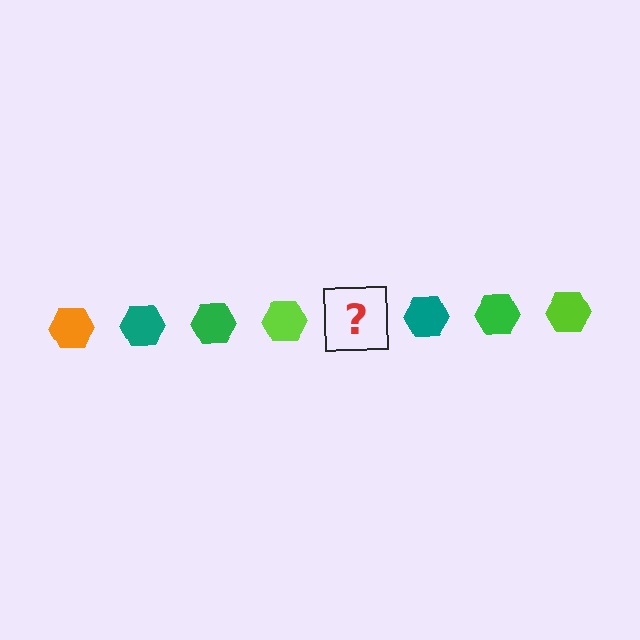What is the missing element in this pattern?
The missing element is an orange hexagon.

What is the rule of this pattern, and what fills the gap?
The rule is that the pattern cycles through orange, teal, green, lime hexagons. The gap should be filled with an orange hexagon.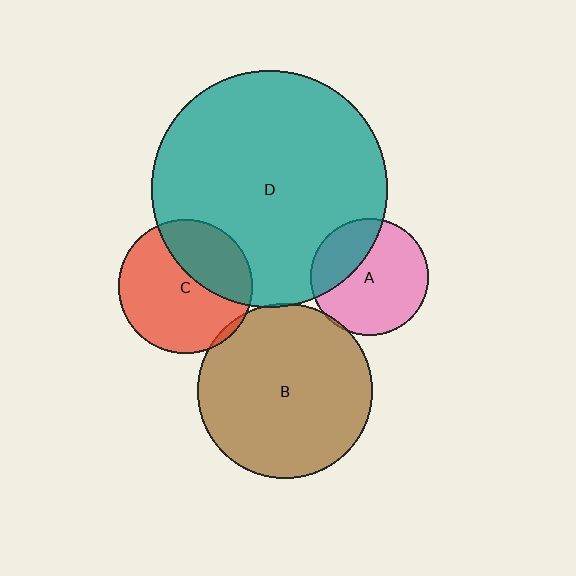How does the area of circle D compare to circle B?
Approximately 1.8 times.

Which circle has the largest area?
Circle D (teal).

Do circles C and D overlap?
Yes.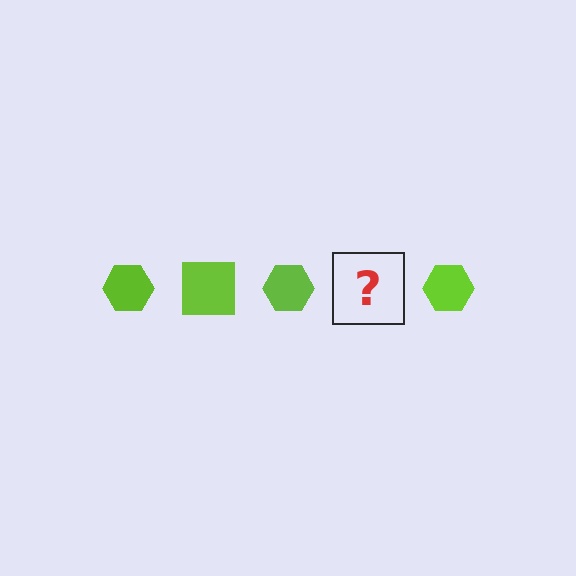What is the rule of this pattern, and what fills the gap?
The rule is that the pattern cycles through hexagon, square shapes in lime. The gap should be filled with a lime square.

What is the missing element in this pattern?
The missing element is a lime square.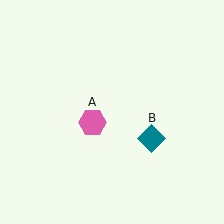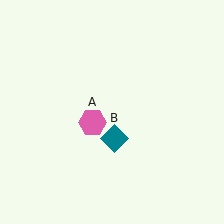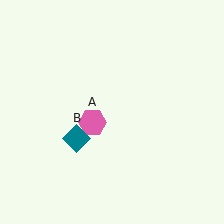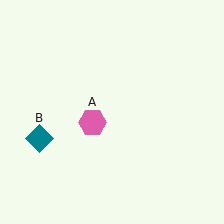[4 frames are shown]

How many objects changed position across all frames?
1 object changed position: teal diamond (object B).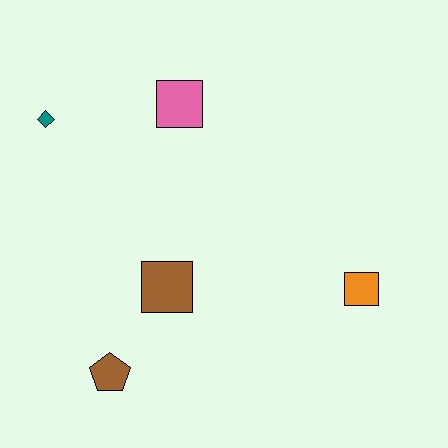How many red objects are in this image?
There are no red objects.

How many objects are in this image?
There are 5 objects.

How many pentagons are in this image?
There is 1 pentagon.